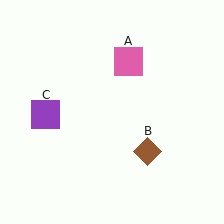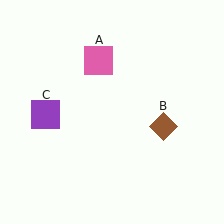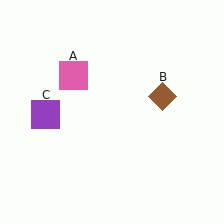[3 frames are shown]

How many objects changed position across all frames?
2 objects changed position: pink square (object A), brown diamond (object B).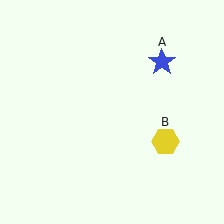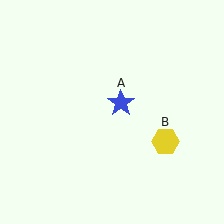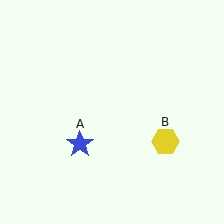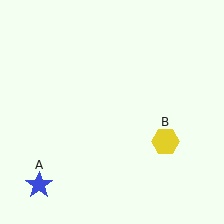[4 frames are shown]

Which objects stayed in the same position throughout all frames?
Yellow hexagon (object B) remained stationary.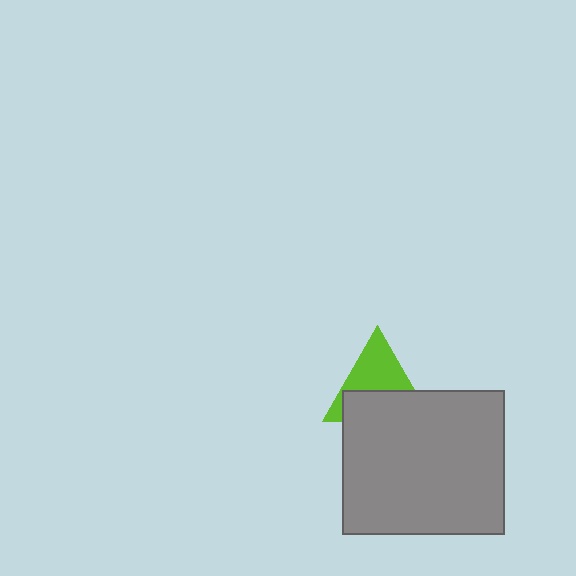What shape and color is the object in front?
The object in front is a gray rectangle.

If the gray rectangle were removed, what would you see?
You would see the complete lime triangle.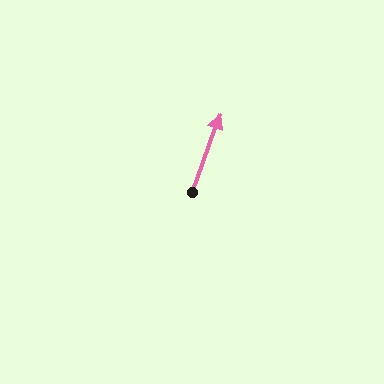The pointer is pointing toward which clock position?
Roughly 1 o'clock.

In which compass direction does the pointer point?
North.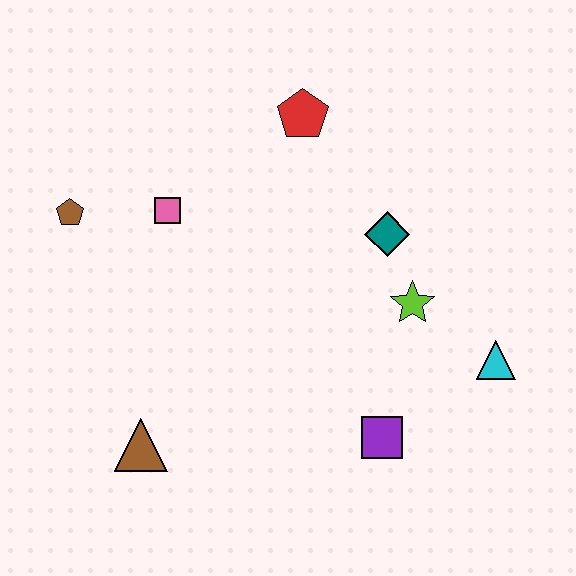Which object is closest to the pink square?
The brown pentagon is closest to the pink square.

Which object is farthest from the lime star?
The brown pentagon is farthest from the lime star.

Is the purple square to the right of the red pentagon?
Yes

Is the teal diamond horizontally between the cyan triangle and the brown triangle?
Yes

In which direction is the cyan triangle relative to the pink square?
The cyan triangle is to the right of the pink square.